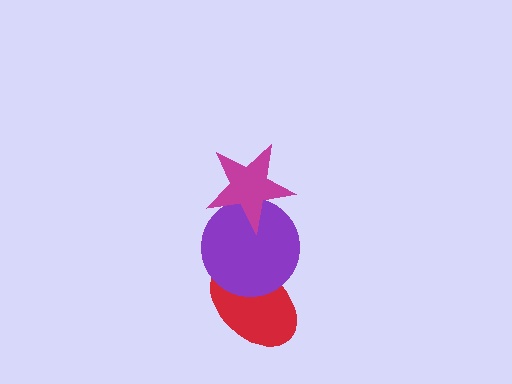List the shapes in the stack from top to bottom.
From top to bottom: the magenta star, the purple circle, the red ellipse.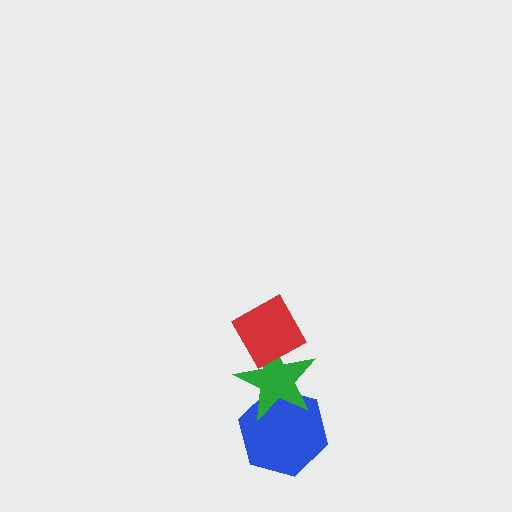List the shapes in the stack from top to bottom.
From top to bottom: the red diamond, the green star, the blue hexagon.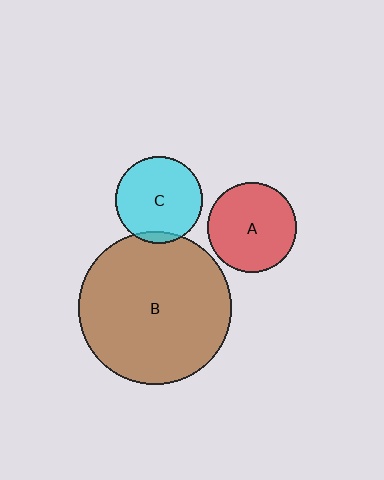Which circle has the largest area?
Circle B (brown).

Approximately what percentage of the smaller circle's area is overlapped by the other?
Approximately 5%.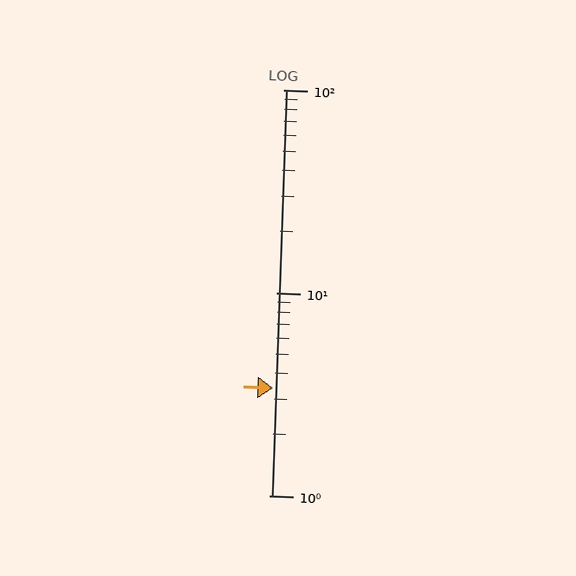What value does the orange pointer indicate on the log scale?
The pointer indicates approximately 3.4.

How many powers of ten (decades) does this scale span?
The scale spans 2 decades, from 1 to 100.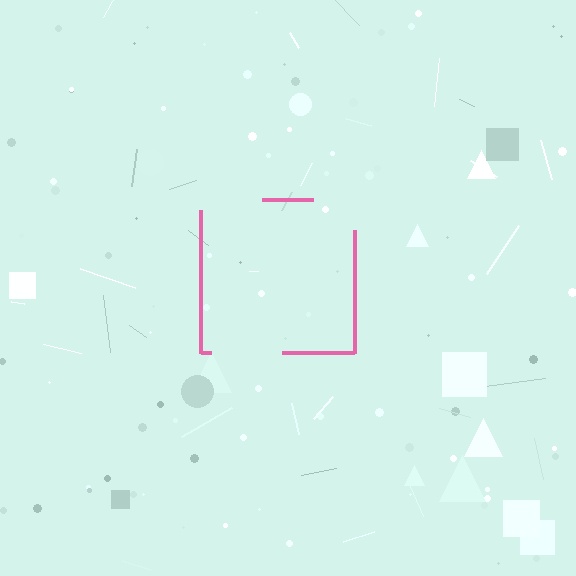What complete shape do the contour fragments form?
The contour fragments form a square.